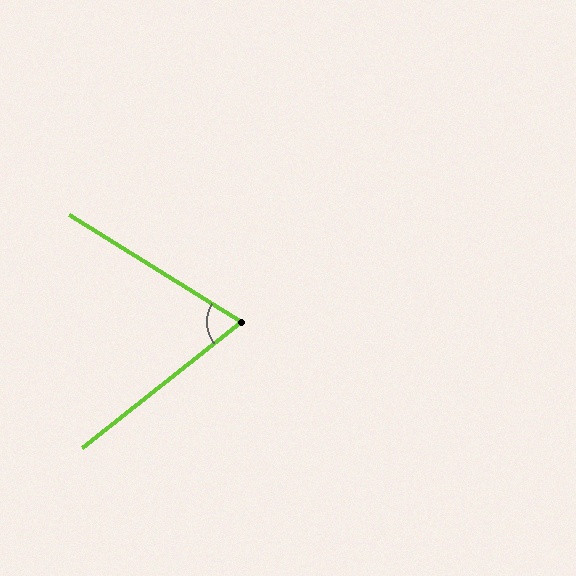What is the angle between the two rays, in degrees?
Approximately 70 degrees.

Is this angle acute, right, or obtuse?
It is acute.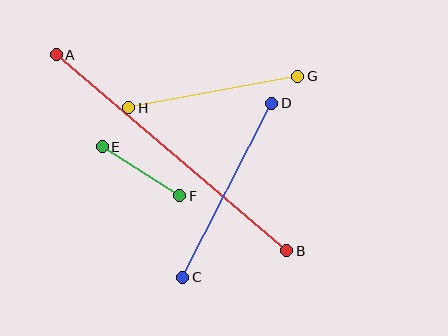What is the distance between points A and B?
The distance is approximately 303 pixels.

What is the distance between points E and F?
The distance is approximately 92 pixels.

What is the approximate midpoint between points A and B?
The midpoint is at approximately (172, 153) pixels.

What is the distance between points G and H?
The distance is approximately 172 pixels.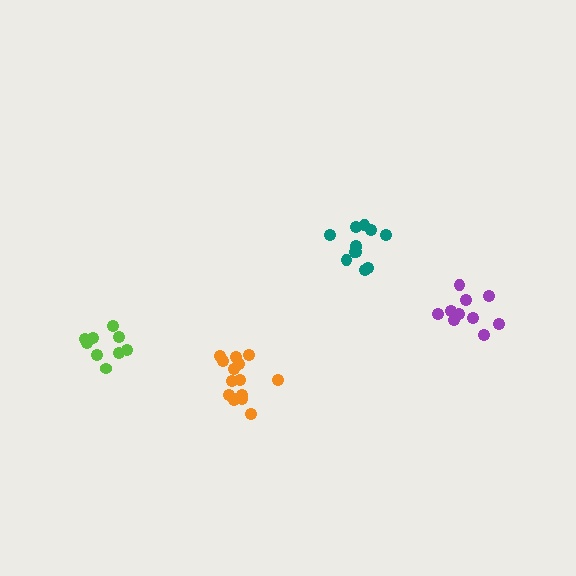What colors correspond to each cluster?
The clusters are colored: orange, lime, teal, purple.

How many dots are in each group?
Group 1: 15 dots, Group 2: 9 dots, Group 3: 12 dots, Group 4: 10 dots (46 total).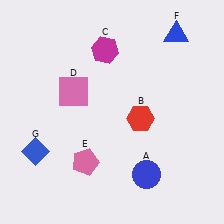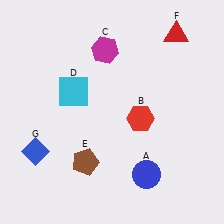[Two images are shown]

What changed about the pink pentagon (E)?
In Image 1, E is pink. In Image 2, it changed to brown.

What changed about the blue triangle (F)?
In Image 1, F is blue. In Image 2, it changed to red.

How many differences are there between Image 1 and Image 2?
There are 3 differences between the two images.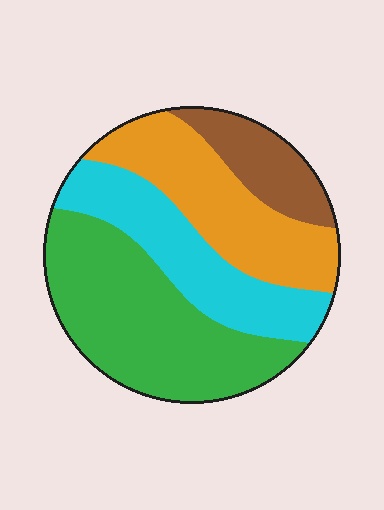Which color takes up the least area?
Brown, at roughly 10%.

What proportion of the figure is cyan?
Cyan covers roughly 25% of the figure.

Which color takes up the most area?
Green, at roughly 40%.